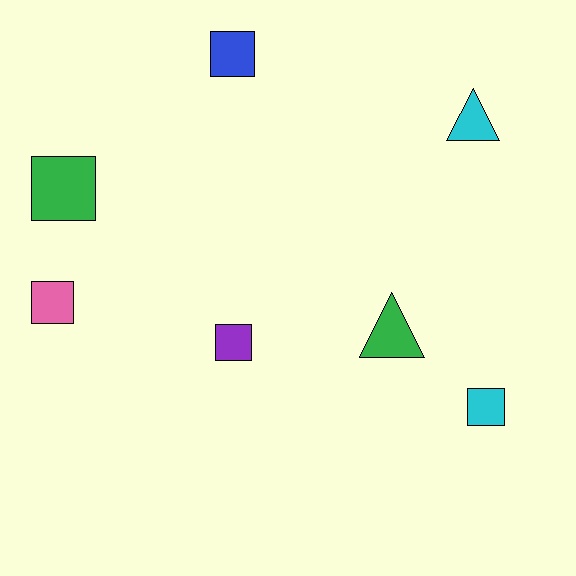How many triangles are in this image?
There are 2 triangles.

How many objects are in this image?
There are 7 objects.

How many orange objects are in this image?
There are no orange objects.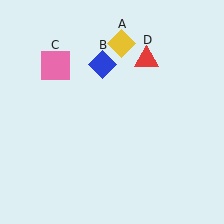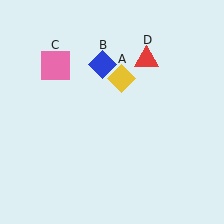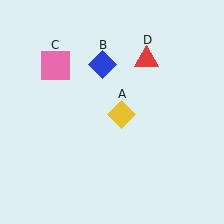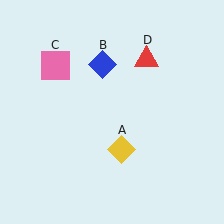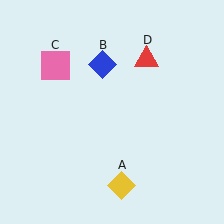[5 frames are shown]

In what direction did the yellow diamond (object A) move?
The yellow diamond (object A) moved down.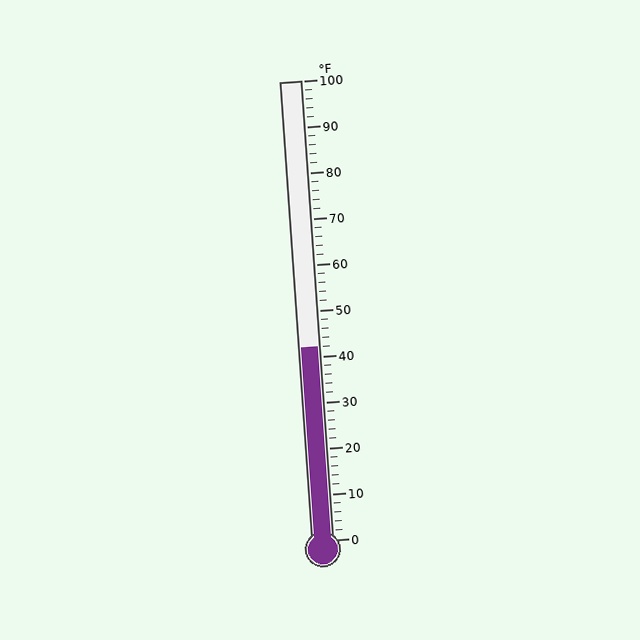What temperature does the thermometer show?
The thermometer shows approximately 42°F.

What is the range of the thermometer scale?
The thermometer scale ranges from 0°F to 100°F.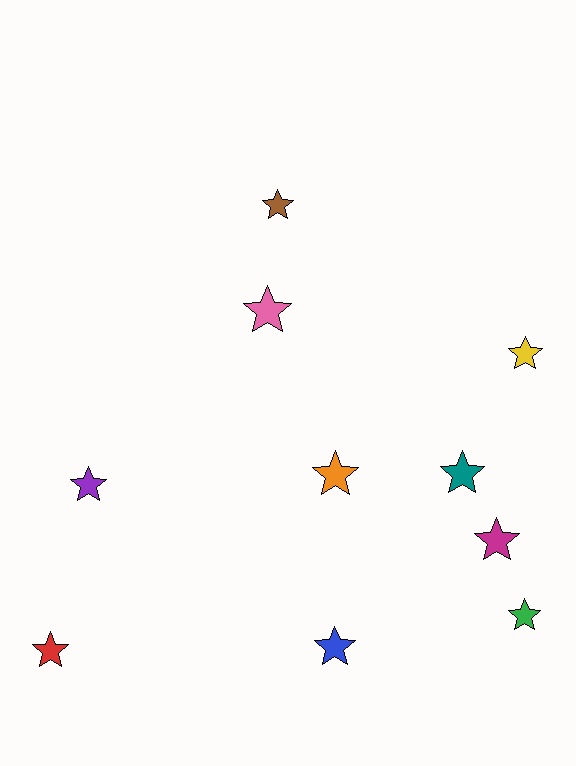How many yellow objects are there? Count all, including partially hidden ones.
There is 1 yellow object.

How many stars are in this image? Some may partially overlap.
There are 10 stars.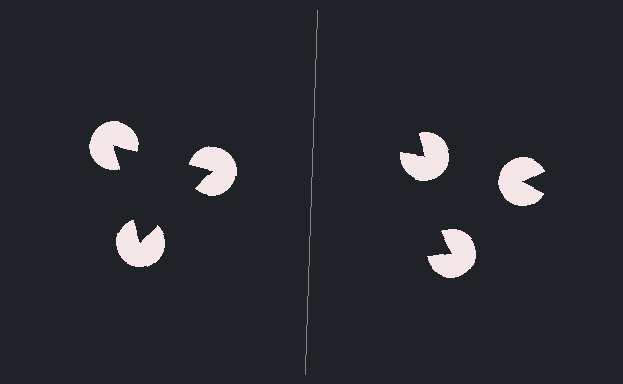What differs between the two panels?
The pac-man discs are positioned identically on both sides; only the wedge orientations differ. On the left they align to a triangle; on the right they are misaligned.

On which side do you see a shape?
An illusory triangle appears on the left side. On the right side the wedge cuts are rotated, so no coherent shape forms.